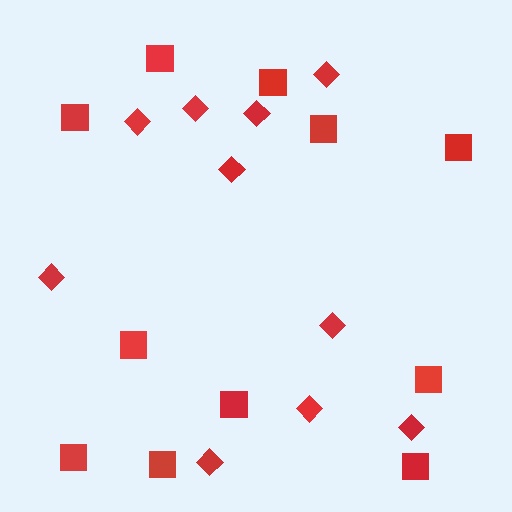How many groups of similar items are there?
There are 2 groups: one group of squares (11) and one group of diamonds (10).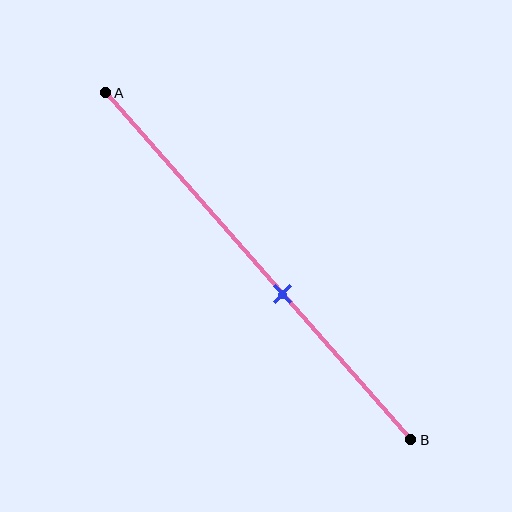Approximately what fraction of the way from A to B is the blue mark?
The blue mark is approximately 60% of the way from A to B.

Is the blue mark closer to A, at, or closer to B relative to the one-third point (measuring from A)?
The blue mark is closer to point B than the one-third point of segment AB.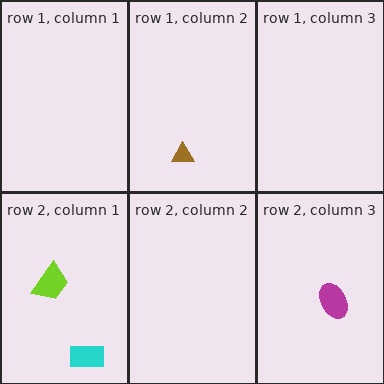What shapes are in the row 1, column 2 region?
The brown triangle.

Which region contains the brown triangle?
The row 1, column 2 region.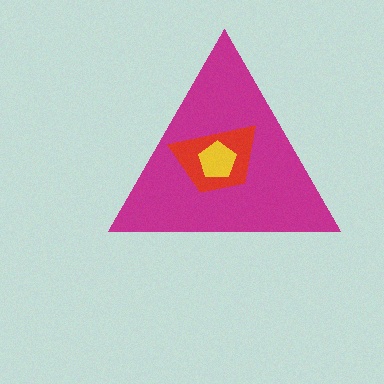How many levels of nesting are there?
3.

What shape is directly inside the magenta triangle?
The red trapezoid.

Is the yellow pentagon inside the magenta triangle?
Yes.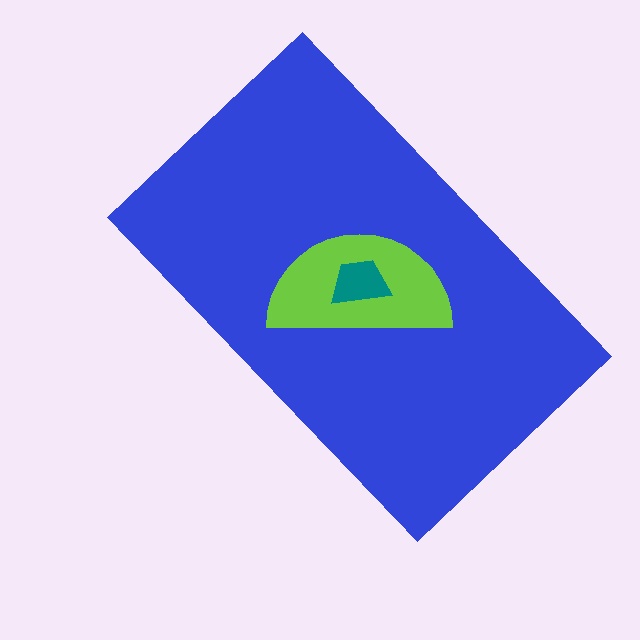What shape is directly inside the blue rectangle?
The lime semicircle.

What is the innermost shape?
The teal trapezoid.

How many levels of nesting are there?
3.